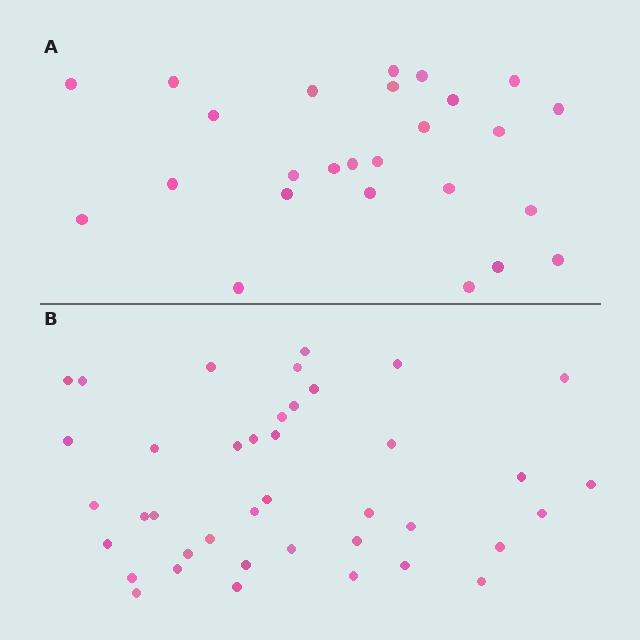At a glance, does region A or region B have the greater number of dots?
Region B (the bottom region) has more dots.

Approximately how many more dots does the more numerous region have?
Region B has approximately 15 more dots than region A.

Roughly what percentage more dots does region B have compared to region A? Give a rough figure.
About 55% more.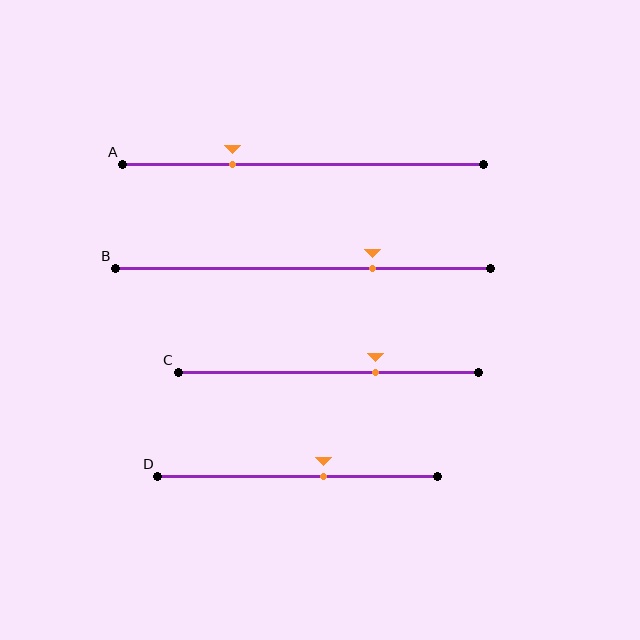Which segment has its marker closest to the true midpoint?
Segment D has its marker closest to the true midpoint.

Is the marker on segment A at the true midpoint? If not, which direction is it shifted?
No, the marker on segment A is shifted to the left by about 20% of the segment length.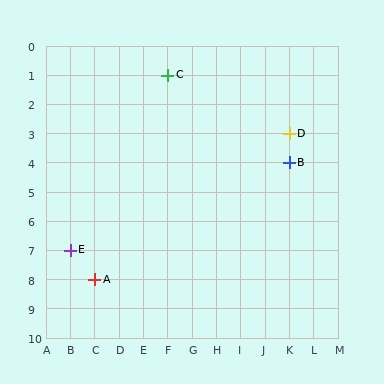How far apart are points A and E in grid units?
Points A and E are 1 column and 1 row apart (about 1.4 grid units diagonally).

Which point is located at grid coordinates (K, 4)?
Point B is at (K, 4).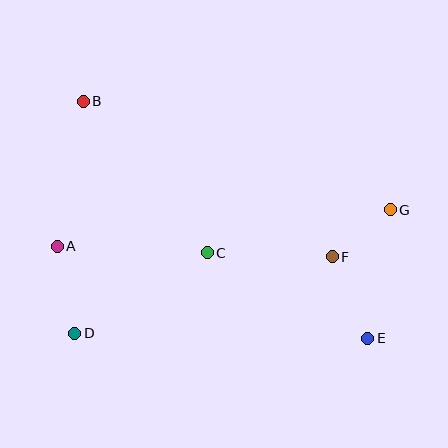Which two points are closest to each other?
Points F and G are closest to each other.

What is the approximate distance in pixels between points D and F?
The distance between D and F is approximately 269 pixels.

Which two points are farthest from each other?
Points B and E are farthest from each other.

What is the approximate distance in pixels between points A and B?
The distance between A and B is approximately 147 pixels.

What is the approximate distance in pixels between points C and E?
The distance between C and E is approximately 182 pixels.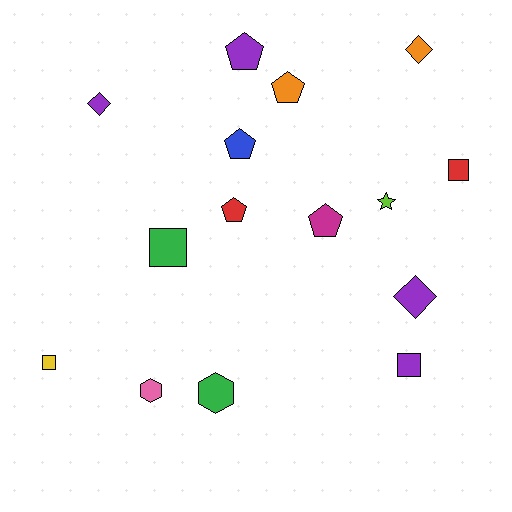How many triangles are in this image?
There are no triangles.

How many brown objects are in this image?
There are no brown objects.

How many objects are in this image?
There are 15 objects.